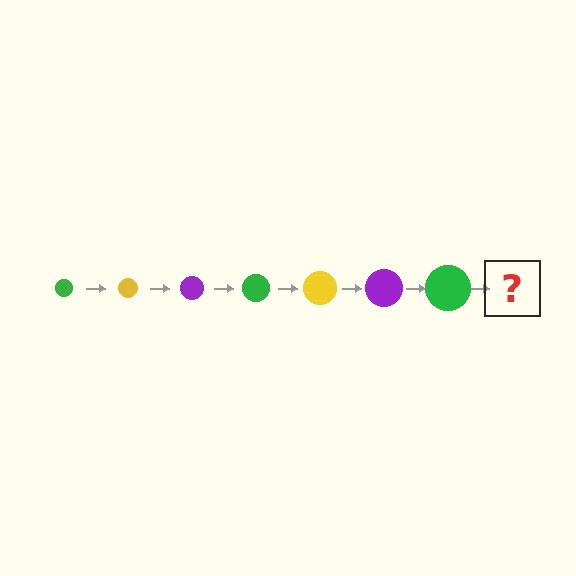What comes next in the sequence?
The next element should be a yellow circle, larger than the previous one.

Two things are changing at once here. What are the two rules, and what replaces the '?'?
The two rules are that the circle grows larger each step and the color cycles through green, yellow, and purple. The '?' should be a yellow circle, larger than the previous one.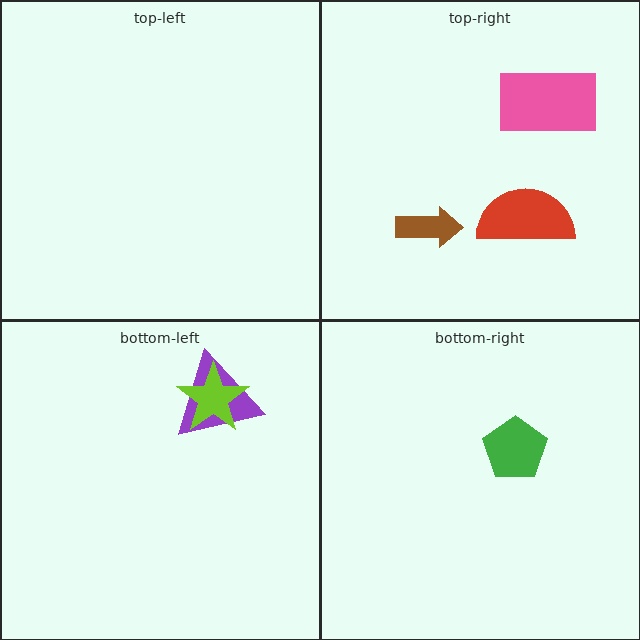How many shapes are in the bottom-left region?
2.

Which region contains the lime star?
The bottom-left region.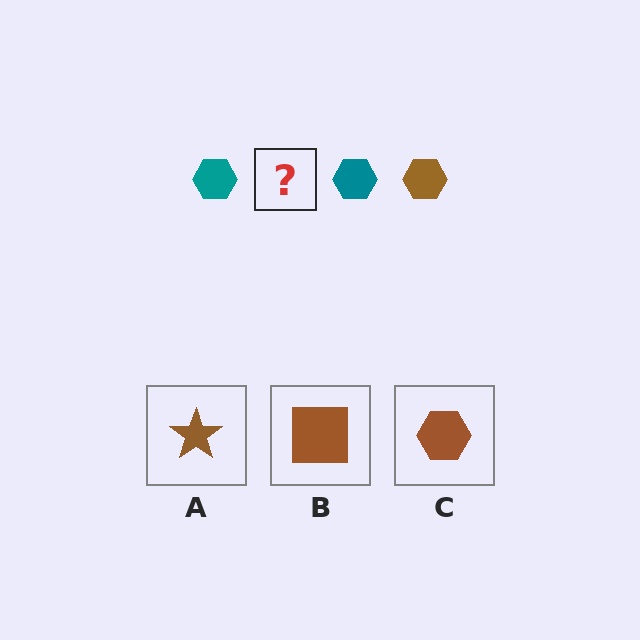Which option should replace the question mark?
Option C.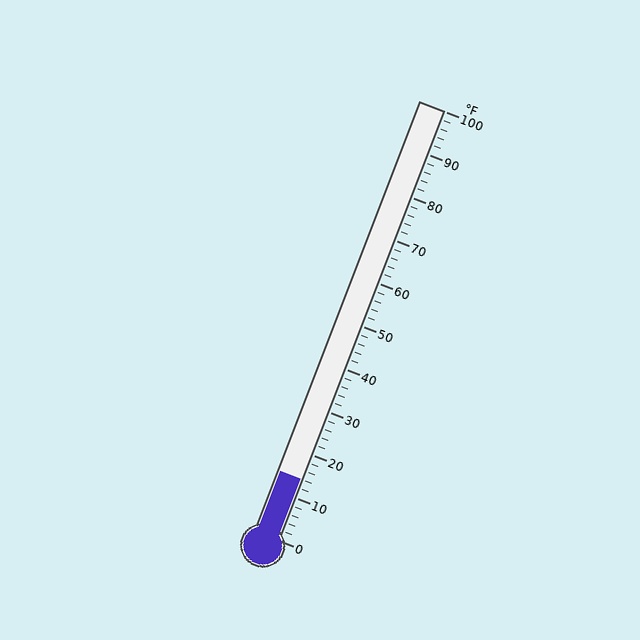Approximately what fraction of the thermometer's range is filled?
The thermometer is filled to approximately 15% of its range.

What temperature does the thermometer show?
The thermometer shows approximately 14°F.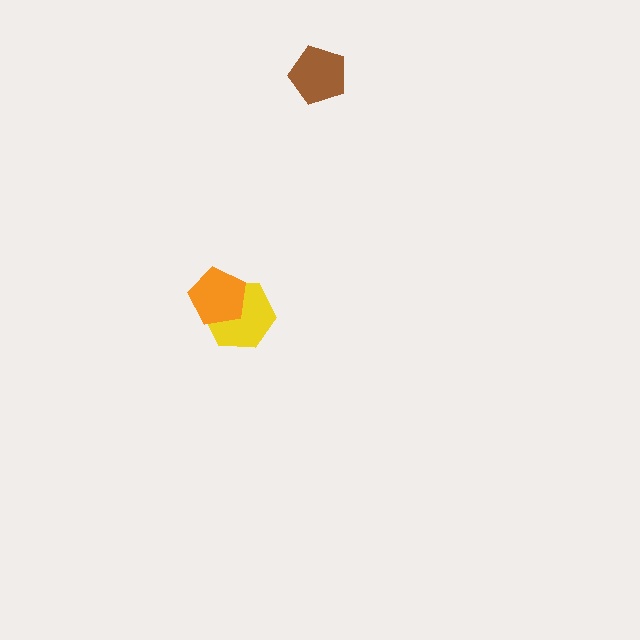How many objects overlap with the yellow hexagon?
1 object overlaps with the yellow hexagon.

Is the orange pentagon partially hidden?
No, no other shape covers it.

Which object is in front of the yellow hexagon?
The orange pentagon is in front of the yellow hexagon.